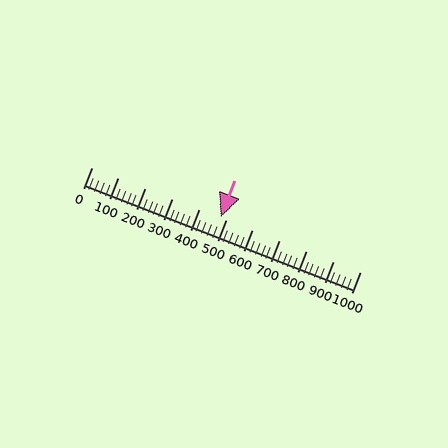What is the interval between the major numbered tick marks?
The major tick marks are spaced 100 units apart.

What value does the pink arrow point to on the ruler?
The pink arrow points to approximately 480.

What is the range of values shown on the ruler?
The ruler shows values from 0 to 1000.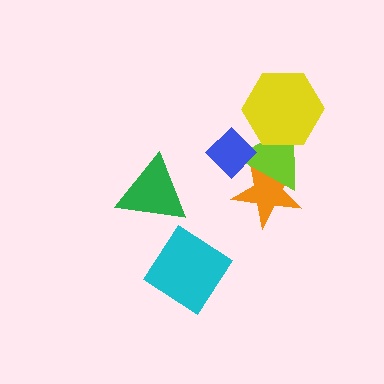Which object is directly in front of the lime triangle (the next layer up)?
The yellow hexagon is directly in front of the lime triangle.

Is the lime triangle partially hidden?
Yes, it is partially covered by another shape.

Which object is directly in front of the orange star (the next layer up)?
The lime triangle is directly in front of the orange star.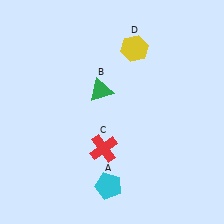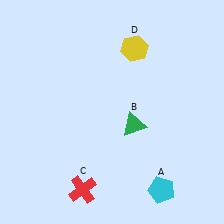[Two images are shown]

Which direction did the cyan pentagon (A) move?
The cyan pentagon (A) moved right.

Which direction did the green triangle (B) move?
The green triangle (B) moved down.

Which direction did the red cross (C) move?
The red cross (C) moved down.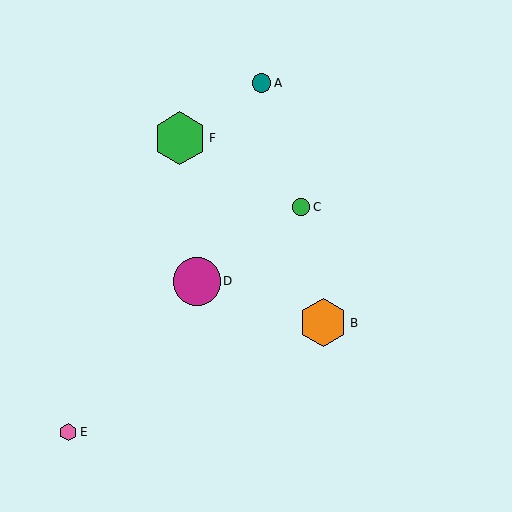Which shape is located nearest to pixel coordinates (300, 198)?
The green circle (labeled C) at (301, 207) is nearest to that location.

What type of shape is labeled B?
Shape B is an orange hexagon.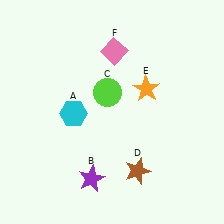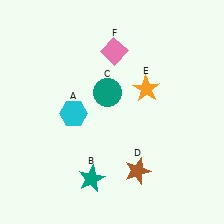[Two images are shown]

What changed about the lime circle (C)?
In Image 1, C is lime. In Image 2, it changed to teal.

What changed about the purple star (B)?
In Image 1, B is purple. In Image 2, it changed to teal.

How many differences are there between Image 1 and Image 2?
There are 2 differences between the two images.